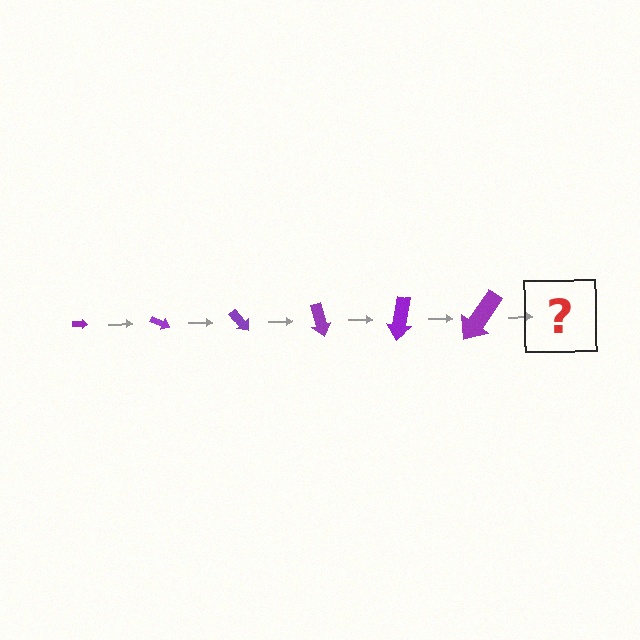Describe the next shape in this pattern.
It should be an arrow, larger than the previous one and rotated 150 degrees from the start.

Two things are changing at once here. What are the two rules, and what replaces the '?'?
The two rules are that the arrow grows larger each step and it rotates 25 degrees each step. The '?' should be an arrow, larger than the previous one and rotated 150 degrees from the start.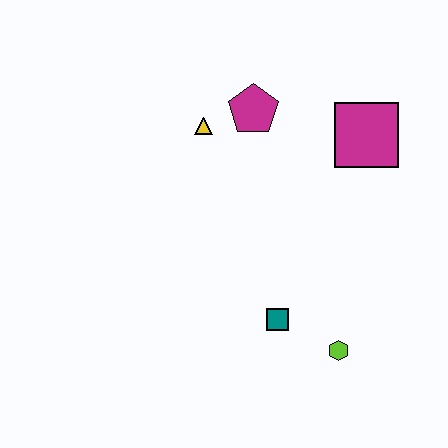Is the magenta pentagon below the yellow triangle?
No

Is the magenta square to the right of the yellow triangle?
Yes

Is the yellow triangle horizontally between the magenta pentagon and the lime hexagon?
No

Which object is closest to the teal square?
The lime hexagon is closest to the teal square.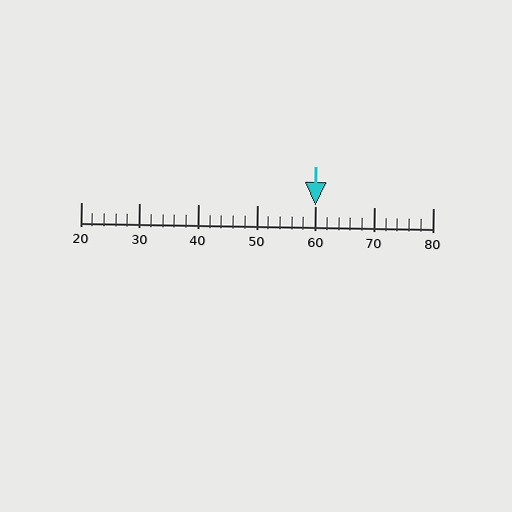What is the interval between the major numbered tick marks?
The major tick marks are spaced 10 units apart.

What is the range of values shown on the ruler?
The ruler shows values from 20 to 80.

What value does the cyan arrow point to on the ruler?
The cyan arrow points to approximately 60.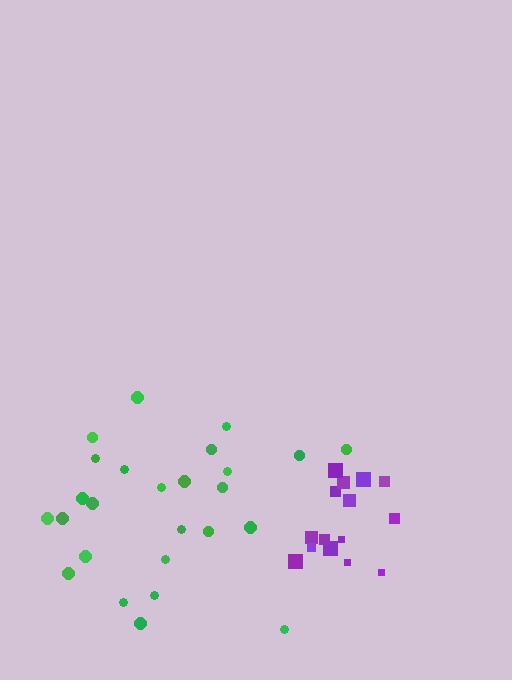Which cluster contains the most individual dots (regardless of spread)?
Green (26).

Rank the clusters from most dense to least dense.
purple, green.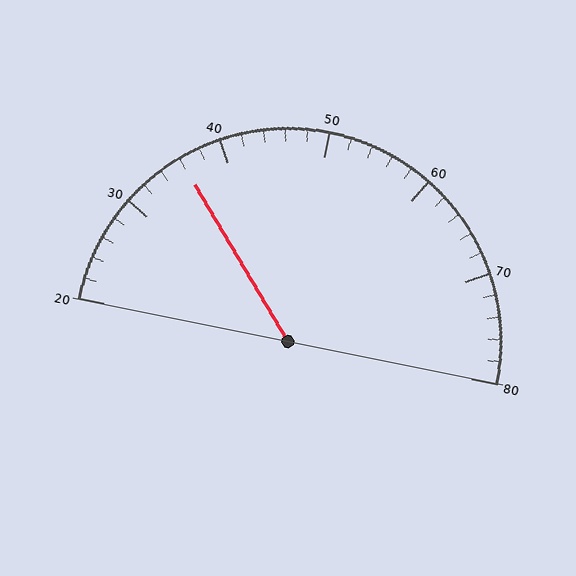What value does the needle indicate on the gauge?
The needle indicates approximately 36.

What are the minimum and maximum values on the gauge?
The gauge ranges from 20 to 80.